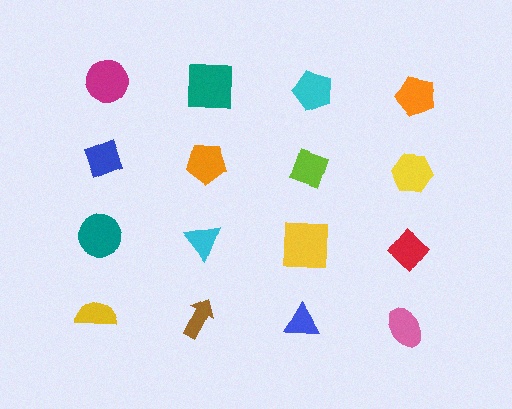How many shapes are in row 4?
4 shapes.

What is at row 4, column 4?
A pink ellipse.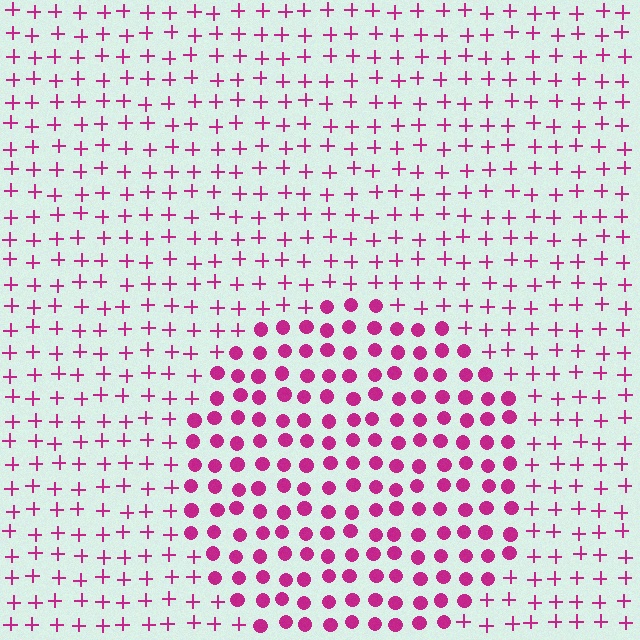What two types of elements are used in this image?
The image uses circles inside the circle region and plus signs outside it.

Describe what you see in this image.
The image is filled with small magenta elements arranged in a uniform grid. A circle-shaped region contains circles, while the surrounding area contains plus signs. The boundary is defined purely by the change in element shape.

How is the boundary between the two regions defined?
The boundary is defined by a change in element shape: circles inside vs. plus signs outside. All elements share the same color and spacing.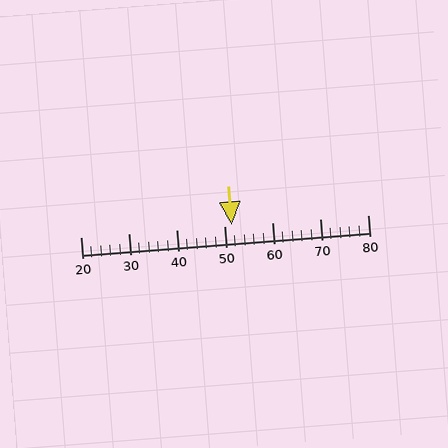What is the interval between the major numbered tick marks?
The major tick marks are spaced 10 units apart.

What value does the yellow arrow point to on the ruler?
The yellow arrow points to approximately 52.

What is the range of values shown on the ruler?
The ruler shows values from 20 to 80.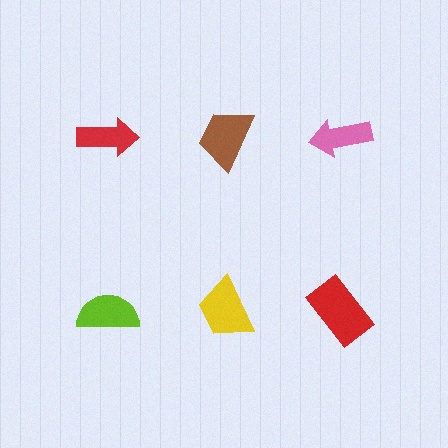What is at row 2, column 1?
A lime semicircle.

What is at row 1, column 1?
A red arrow.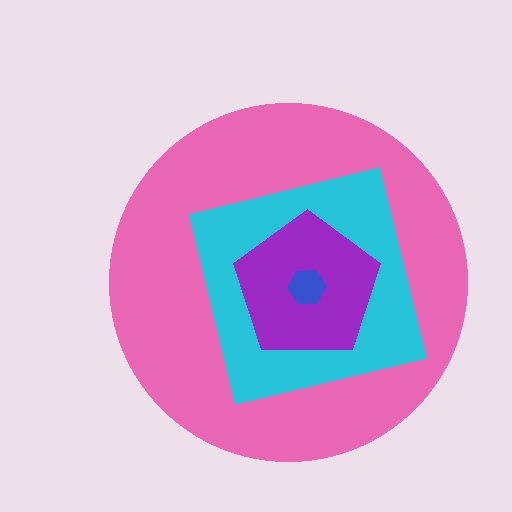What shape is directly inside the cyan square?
The purple pentagon.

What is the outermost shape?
The pink circle.